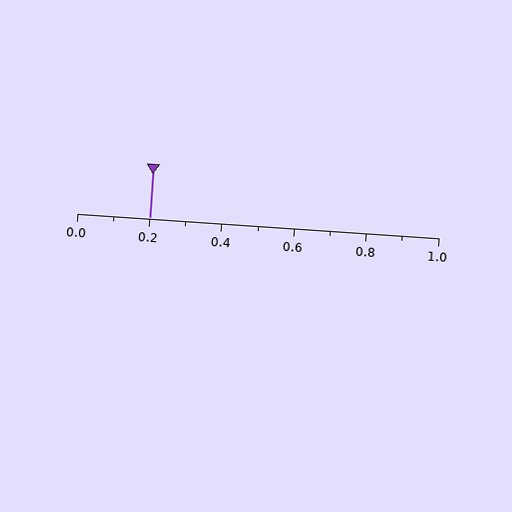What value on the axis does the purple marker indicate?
The marker indicates approximately 0.2.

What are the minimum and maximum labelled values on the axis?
The axis runs from 0.0 to 1.0.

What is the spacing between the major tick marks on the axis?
The major ticks are spaced 0.2 apart.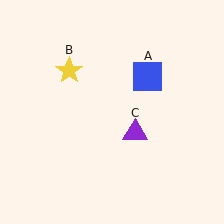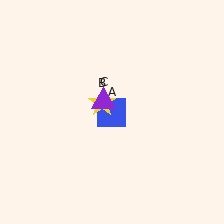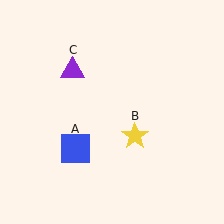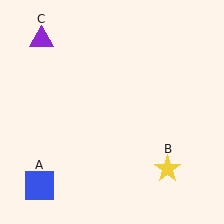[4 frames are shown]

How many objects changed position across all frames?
3 objects changed position: blue square (object A), yellow star (object B), purple triangle (object C).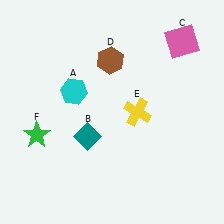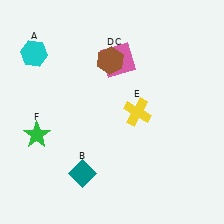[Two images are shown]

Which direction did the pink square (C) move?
The pink square (C) moved left.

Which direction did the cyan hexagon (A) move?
The cyan hexagon (A) moved left.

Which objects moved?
The objects that moved are: the cyan hexagon (A), the teal diamond (B), the pink square (C).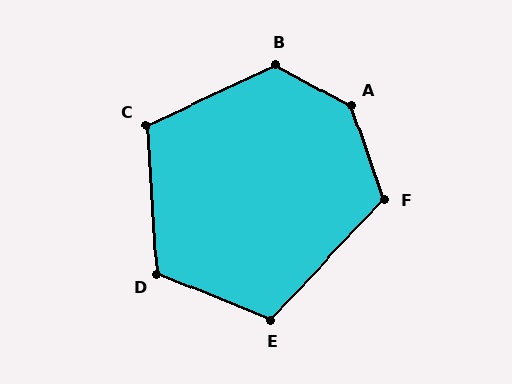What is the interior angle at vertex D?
Approximately 116 degrees (obtuse).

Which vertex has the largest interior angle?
A, at approximately 138 degrees.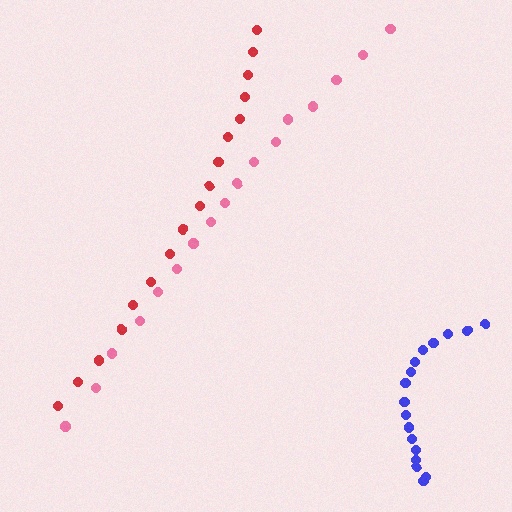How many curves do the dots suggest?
There are 3 distinct paths.